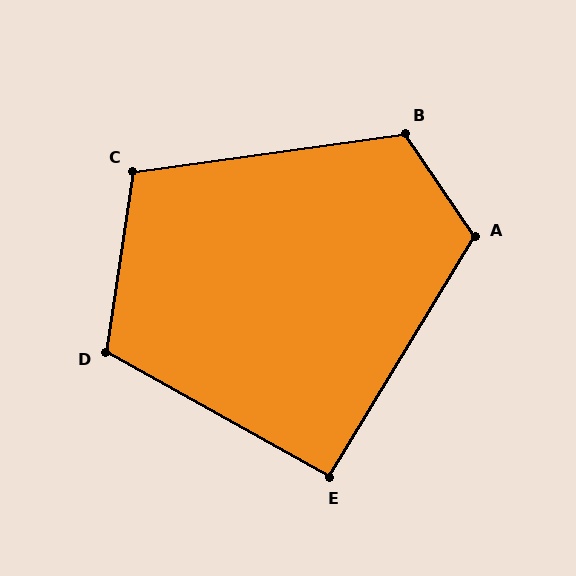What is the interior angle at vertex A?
Approximately 115 degrees (obtuse).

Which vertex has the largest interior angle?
B, at approximately 116 degrees.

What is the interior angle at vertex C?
Approximately 107 degrees (obtuse).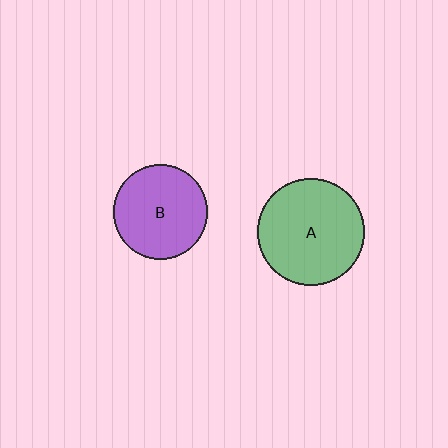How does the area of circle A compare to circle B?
Approximately 1.3 times.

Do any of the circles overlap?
No, none of the circles overlap.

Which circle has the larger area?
Circle A (green).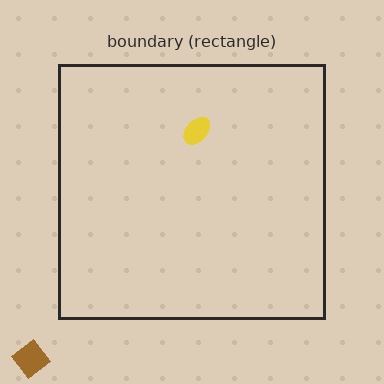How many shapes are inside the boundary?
1 inside, 1 outside.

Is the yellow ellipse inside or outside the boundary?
Inside.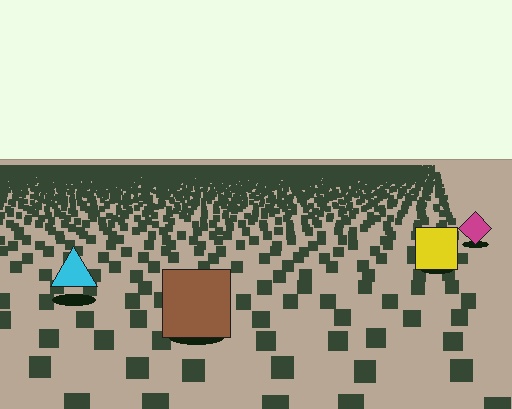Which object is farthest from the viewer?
The magenta diamond is farthest from the viewer. It appears smaller and the ground texture around it is denser.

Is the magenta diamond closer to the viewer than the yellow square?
No. The yellow square is closer — you can tell from the texture gradient: the ground texture is coarser near it.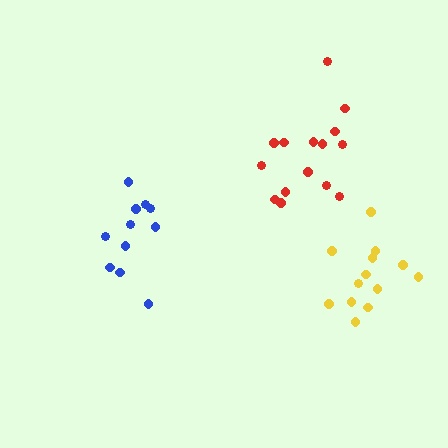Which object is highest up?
The red cluster is topmost.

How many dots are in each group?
Group 1: 13 dots, Group 2: 11 dots, Group 3: 15 dots (39 total).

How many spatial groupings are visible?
There are 3 spatial groupings.